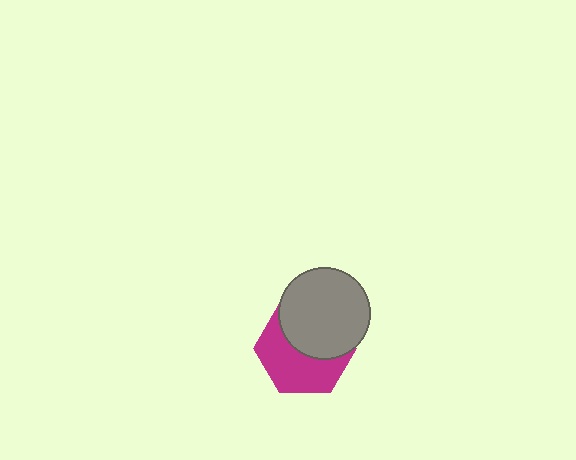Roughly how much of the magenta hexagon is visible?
About half of it is visible (roughly 53%).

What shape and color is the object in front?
The object in front is a gray circle.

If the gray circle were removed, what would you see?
You would see the complete magenta hexagon.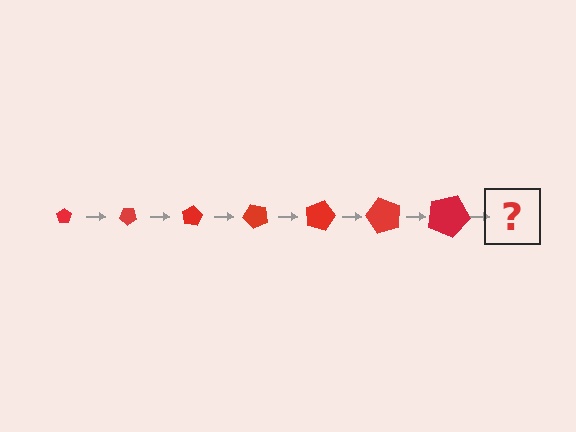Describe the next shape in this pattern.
It should be a pentagon, larger than the previous one and rotated 280 degrees from the start.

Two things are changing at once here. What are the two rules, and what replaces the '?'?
The two rules are that the pentagon grows larger each step and it rotates 40 degrees each step. The '?' should be a pentagon, larger than the previous one and rotated 280 degrees from the start.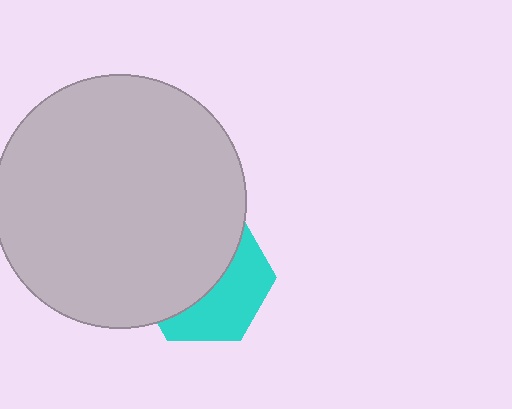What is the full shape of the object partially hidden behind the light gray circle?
The partially hidden object is a cyan hexagon.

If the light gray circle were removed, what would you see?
You would see the complete cyan hexagon.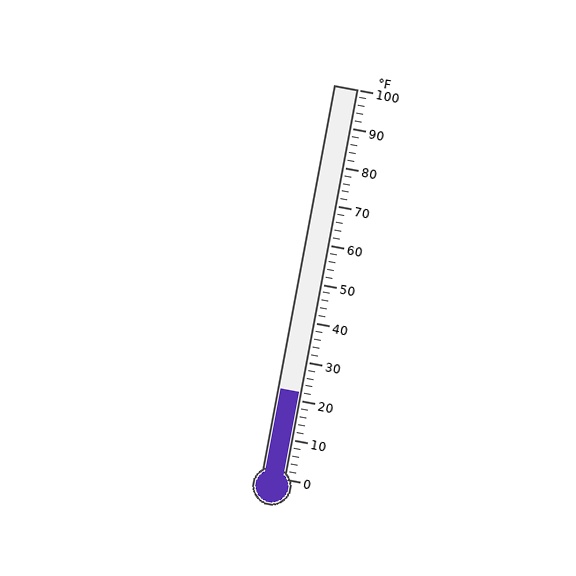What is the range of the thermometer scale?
The thermometer scale ranges from 0°F to 100°F.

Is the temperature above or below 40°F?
The temperature is below 40°F.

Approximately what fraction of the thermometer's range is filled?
The thermometer is filled to approximately 20% of its range.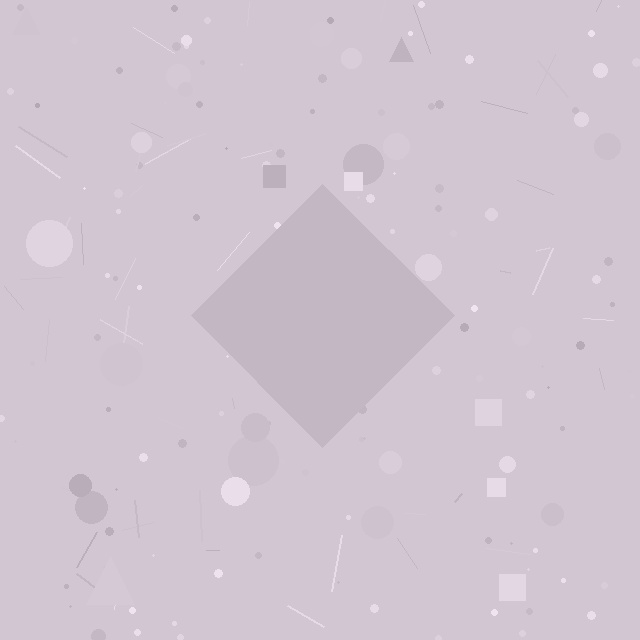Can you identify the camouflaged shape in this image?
The camouflaged shape is a diamond.